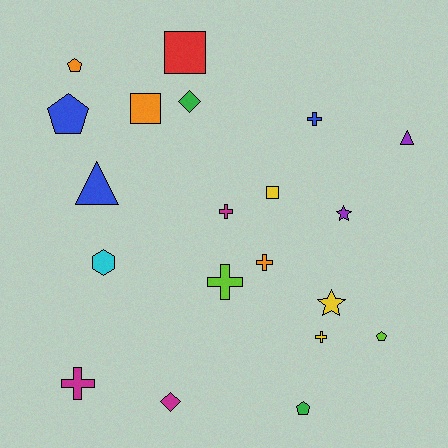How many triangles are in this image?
There are 2 triangles.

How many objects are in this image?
There are 20 objects.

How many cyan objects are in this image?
There is 1 cyan object.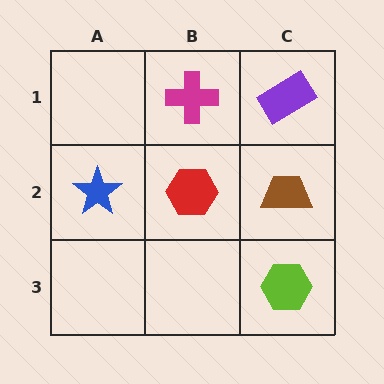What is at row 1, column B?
A magenta cross.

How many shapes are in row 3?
1 shape.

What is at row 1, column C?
A purple rectangle.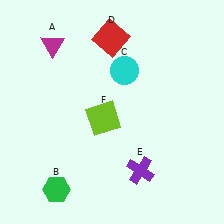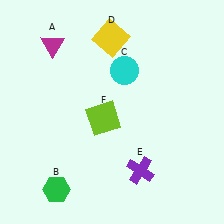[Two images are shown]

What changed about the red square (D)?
In Image 1, D is red. In Image 2, it changed to yellow.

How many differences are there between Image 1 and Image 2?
There is 1 difference between the two images.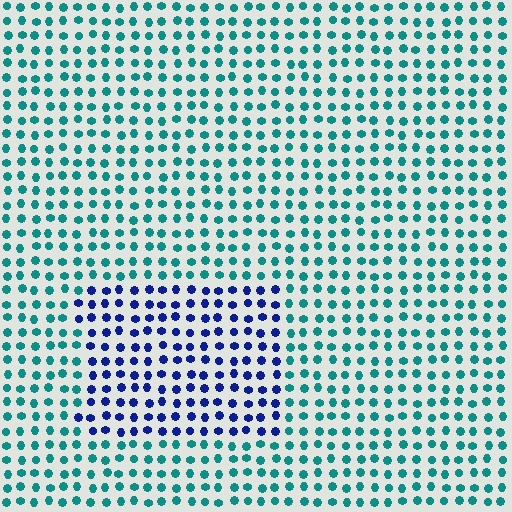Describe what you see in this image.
The image is filled with small teal elements in a uniform arrangement. A rectangle-shaped region is visible where the elements are tinted to a slightly different hue, forming a subtle color boundary.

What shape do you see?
I see a rectangle.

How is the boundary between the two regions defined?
The boundary is defined purely by a slight shift in hue (about 58 degrees). Spacing, size, and orientation are identical on both sides.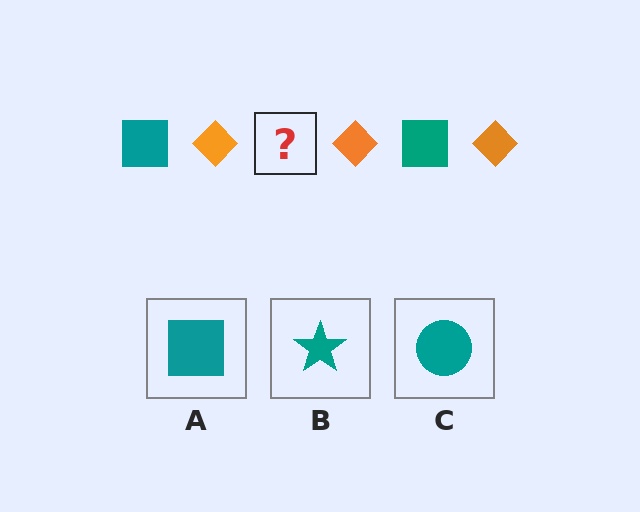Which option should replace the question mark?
Option A.